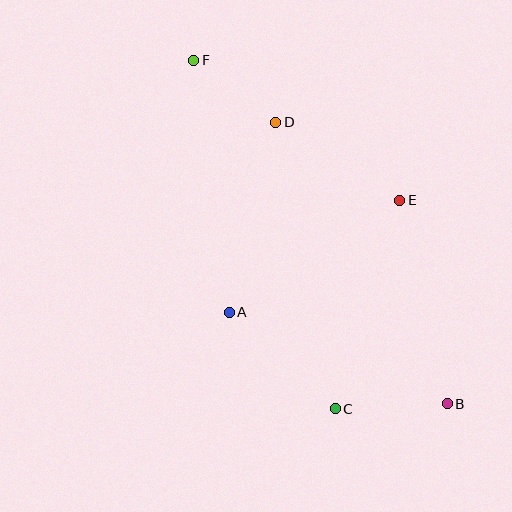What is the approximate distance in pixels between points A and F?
The distance between A and F is approximately 254 pixels.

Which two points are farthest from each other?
Points B and F are farthest from each other.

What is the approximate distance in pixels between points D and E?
The distance between D and E is approximately 146 pixels.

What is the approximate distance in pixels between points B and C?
The distance between B and C is approximately 112 pixels.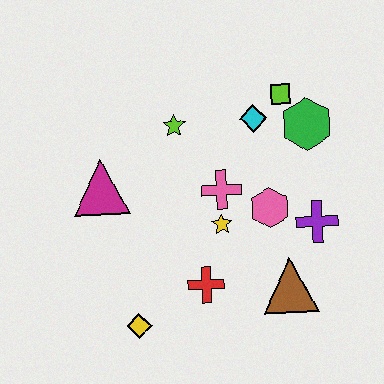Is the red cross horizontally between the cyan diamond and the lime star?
Yes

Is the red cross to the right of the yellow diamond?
Yes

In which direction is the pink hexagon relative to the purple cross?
The pink hexagon is to the left of the purple cross.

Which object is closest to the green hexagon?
The lime square is closest to the green hexagon.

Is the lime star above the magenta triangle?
Yes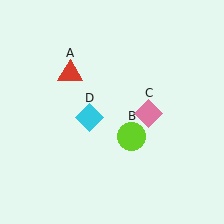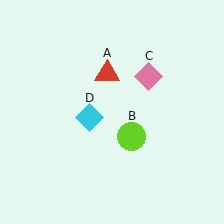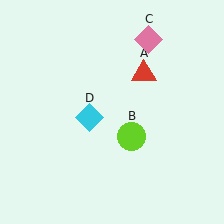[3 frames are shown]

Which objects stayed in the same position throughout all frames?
Lime circle (object B) and cyan diamond (object D) remained stationary.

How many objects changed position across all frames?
2 objects changed position: red triangle (object A), pink diamond (object C).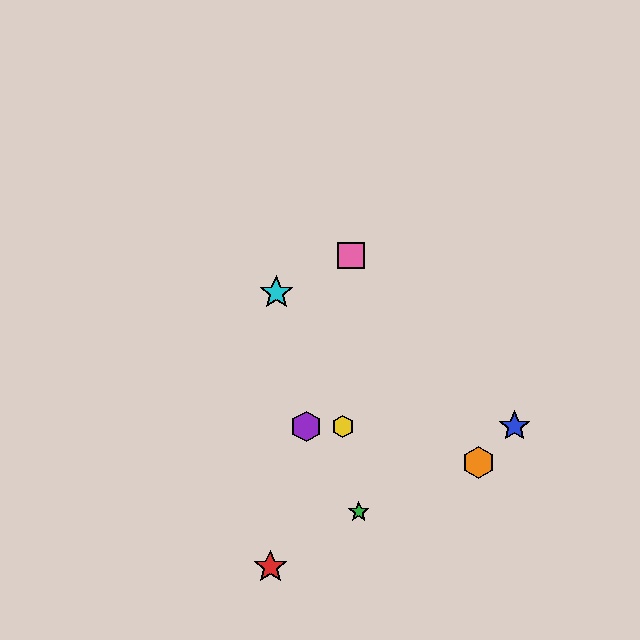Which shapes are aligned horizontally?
The blue star, the yellow hexagon, the purple hexagon are aligned horizontally.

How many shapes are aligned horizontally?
3 shapes (the blue star, the yellow hexagon, the purple hexagon) are aligned horizontally.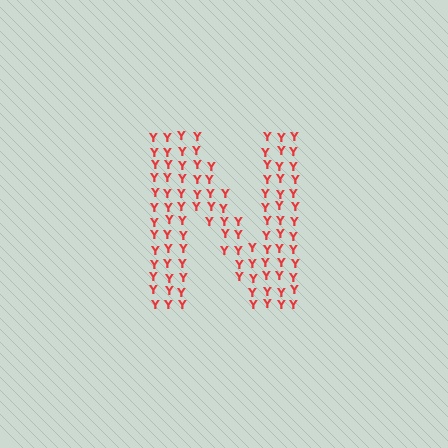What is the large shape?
The large shape is the letter N.